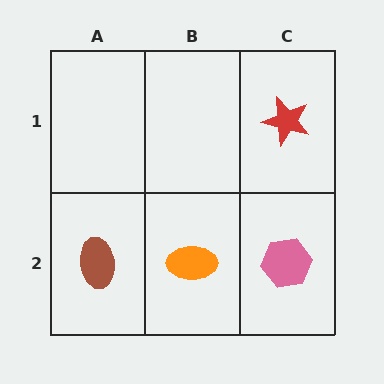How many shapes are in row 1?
1 shape.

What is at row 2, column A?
A brown ellipse.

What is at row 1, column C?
A red star.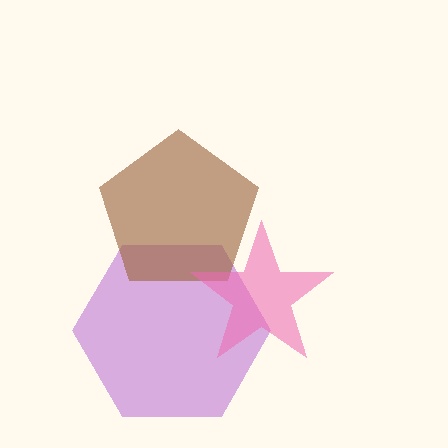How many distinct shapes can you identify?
There are 3 distinct shapes: a purple hexagon, a brown pentagon, a pink star.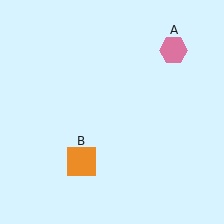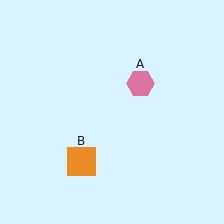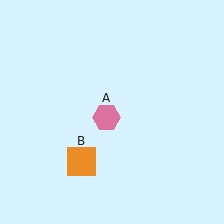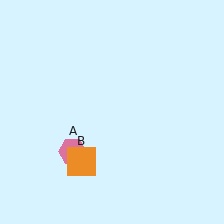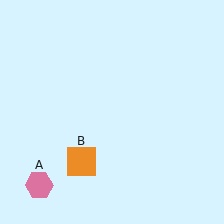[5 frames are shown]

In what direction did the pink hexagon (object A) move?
The pink hexagon (object A) moved down and to the left.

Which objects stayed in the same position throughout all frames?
Orange square (object B) remained stationary.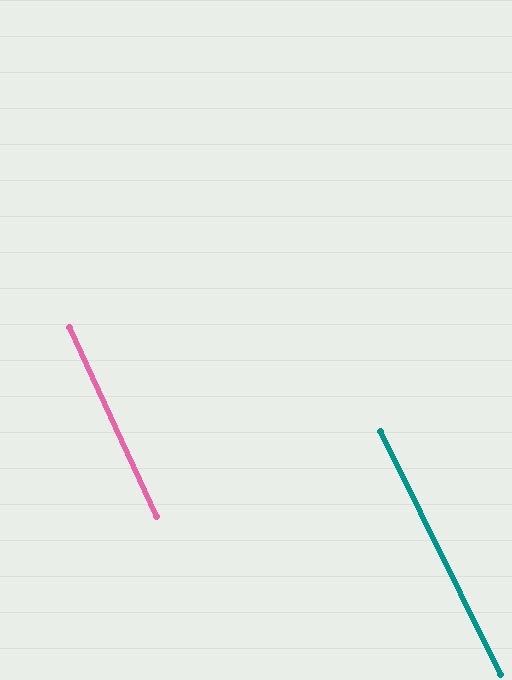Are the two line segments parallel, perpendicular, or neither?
Parallel — their directions differ by only 1.3°.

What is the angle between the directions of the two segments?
Approximately 1 degree.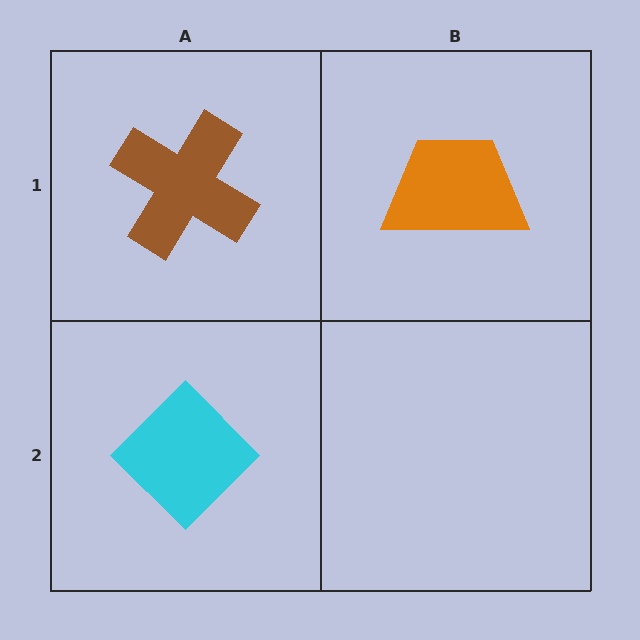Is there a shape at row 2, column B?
No, that cell is empty.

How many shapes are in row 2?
1 shape.